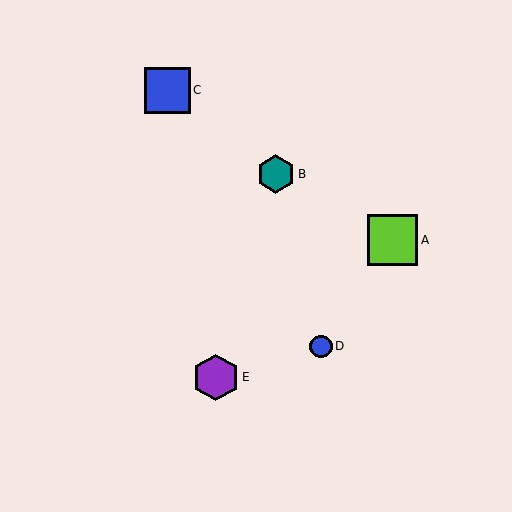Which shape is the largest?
The lime square (labeled A) is the largest.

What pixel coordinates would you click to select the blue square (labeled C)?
Click at (167, 90) to select the blue square C.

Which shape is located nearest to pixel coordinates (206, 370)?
The purple hexagon (labeled E) at (216, 377) is nearest to that location.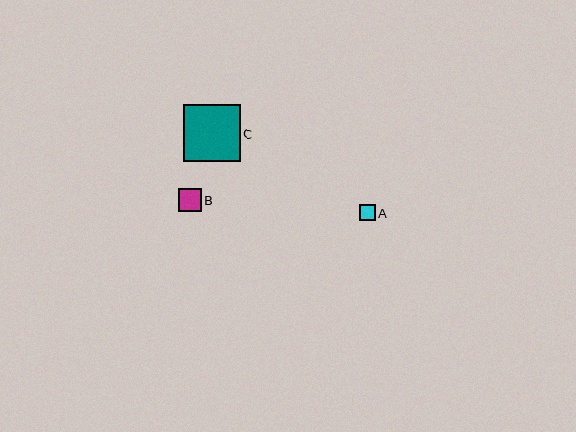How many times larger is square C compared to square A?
Square C is approximately 3.6 times the size of square A.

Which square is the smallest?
Square A is the smallest with a size of approximately 16 pixels.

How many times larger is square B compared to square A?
Square B is approximately 1.4 times the size of square A.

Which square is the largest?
Square C is the largest with a size of approximately 57 pixels.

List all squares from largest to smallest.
From largest to smallest: C, B, A.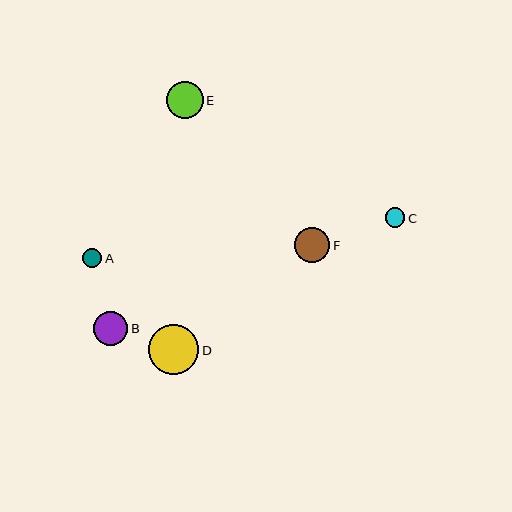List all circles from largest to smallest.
From largest to smallest: D, E, F, B, C, A.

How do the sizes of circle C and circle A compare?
Circle C and circle A are approximately the same size.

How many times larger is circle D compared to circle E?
Circle D is approximately 1.3 times the size of circle E.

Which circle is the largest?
Circle D is the largest with a size of approximately 50 pixels.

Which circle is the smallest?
Circle A is the smallest with a size of approximately 19 pixels.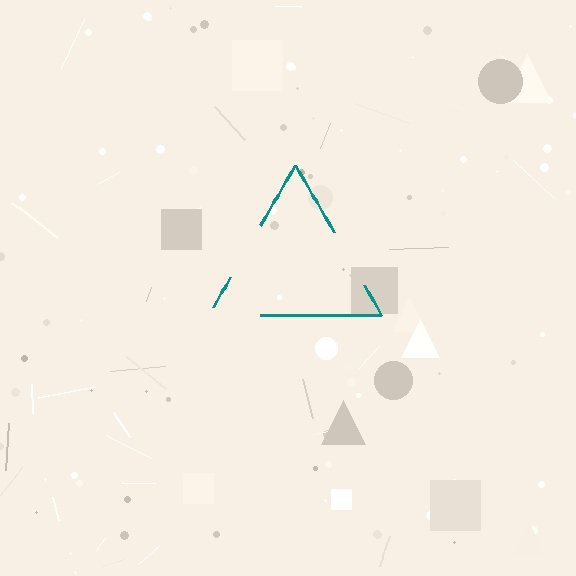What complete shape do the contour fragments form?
The contour fragments form a triangle.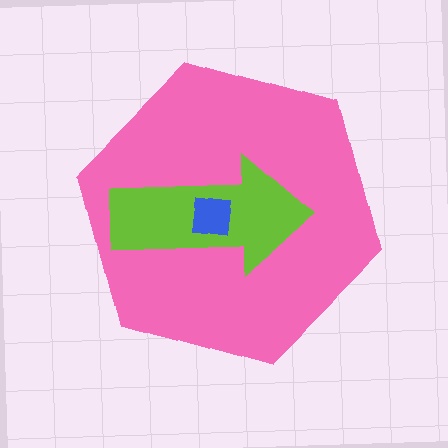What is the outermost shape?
The pink hexagon.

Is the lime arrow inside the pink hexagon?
Yes.